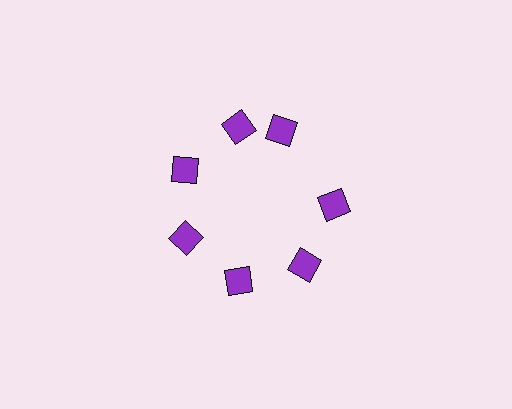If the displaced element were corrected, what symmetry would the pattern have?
It would have 7-fold rotational symmetry — the pattern would map onto itself every 51 degrees.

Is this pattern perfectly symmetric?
No. The 7 purple diamonds are arranged in a ring, but one element near the 1 o'clock position is rotated out of alignment along the ring, breaking the 7-fold rotational symmetry.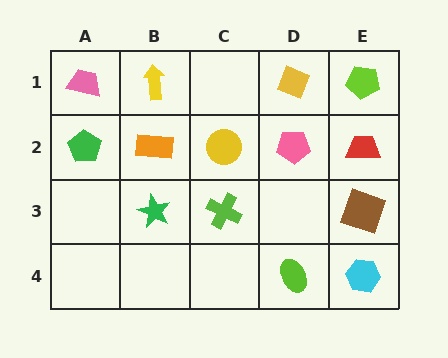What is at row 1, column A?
A pink trapezoid.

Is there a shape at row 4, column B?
No, that cell is empty.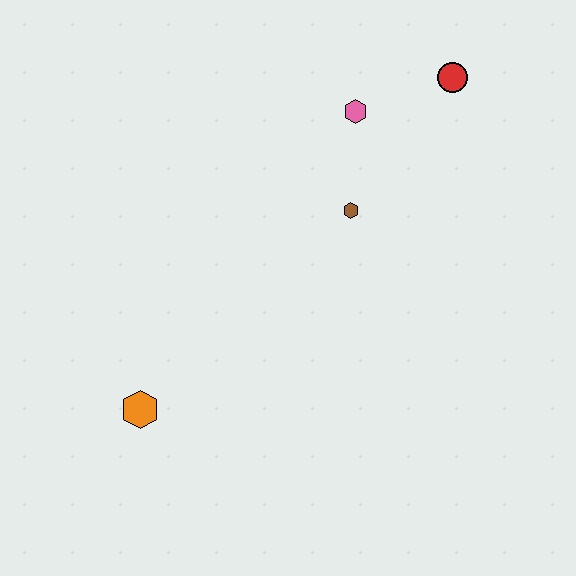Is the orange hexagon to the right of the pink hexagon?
No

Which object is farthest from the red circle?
The orange hexagon is farthest from the red circle.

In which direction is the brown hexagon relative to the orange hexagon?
The brown hexagon is to the right of the orange hexagon.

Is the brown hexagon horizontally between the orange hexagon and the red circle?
Yes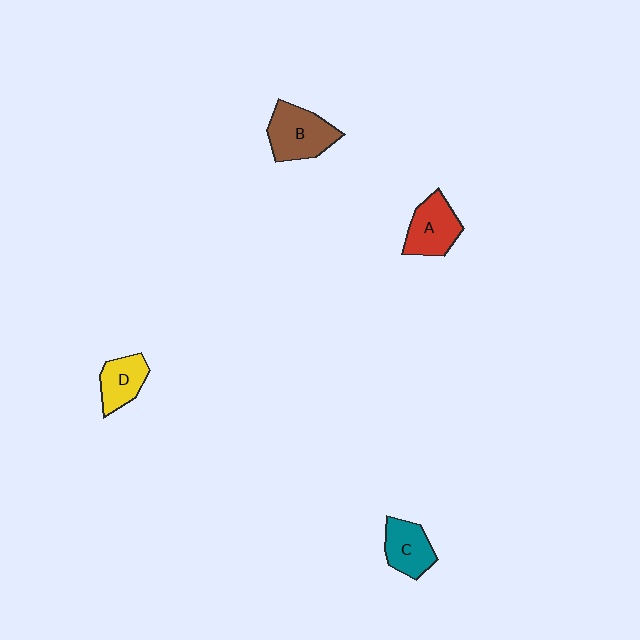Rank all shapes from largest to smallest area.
From largest to smallest: B (brown), A (red), C (teal), D (yellow).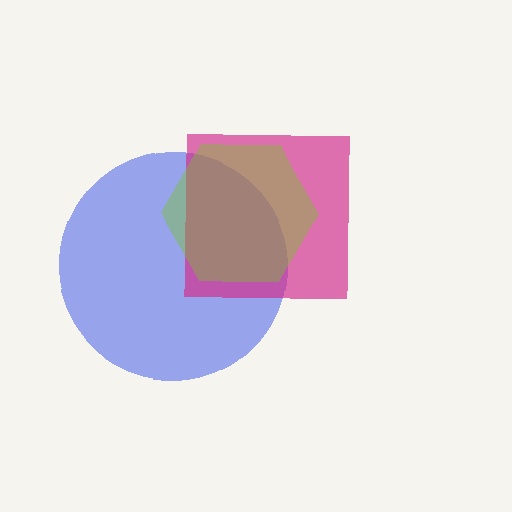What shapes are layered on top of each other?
The layered shapes are: a blue circle, a magenta square, a lime hexagon.